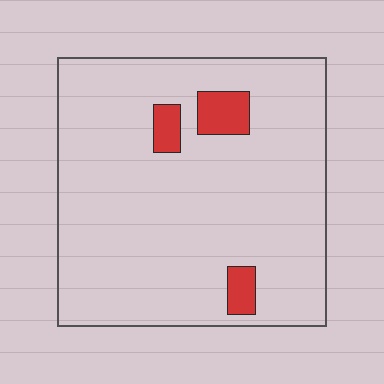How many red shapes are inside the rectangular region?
3.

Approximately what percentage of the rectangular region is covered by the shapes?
Approximately 5%.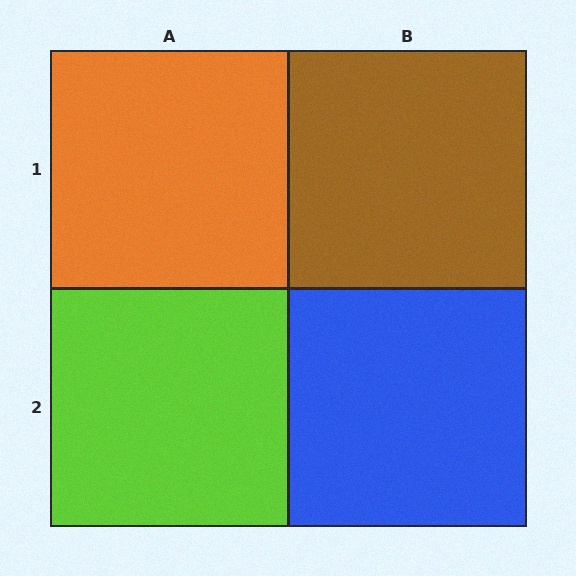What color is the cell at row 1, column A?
Orange.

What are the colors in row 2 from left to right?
Lime, blue.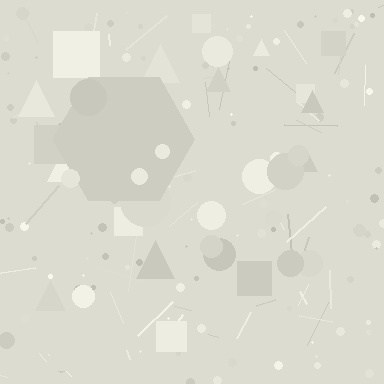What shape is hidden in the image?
A hexagon is hidden in the image.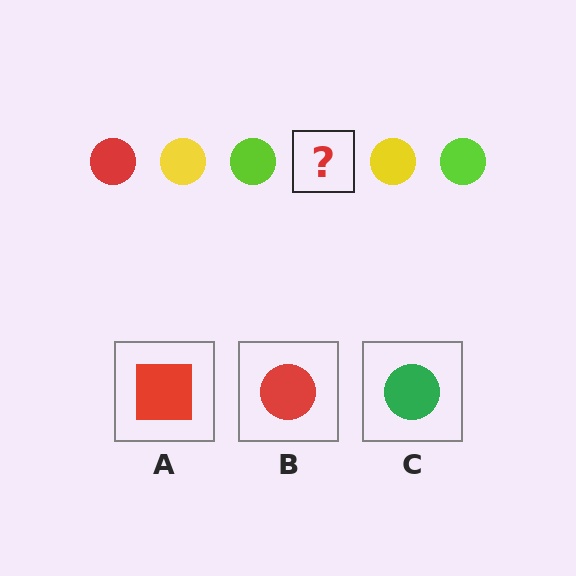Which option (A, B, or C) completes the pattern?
B.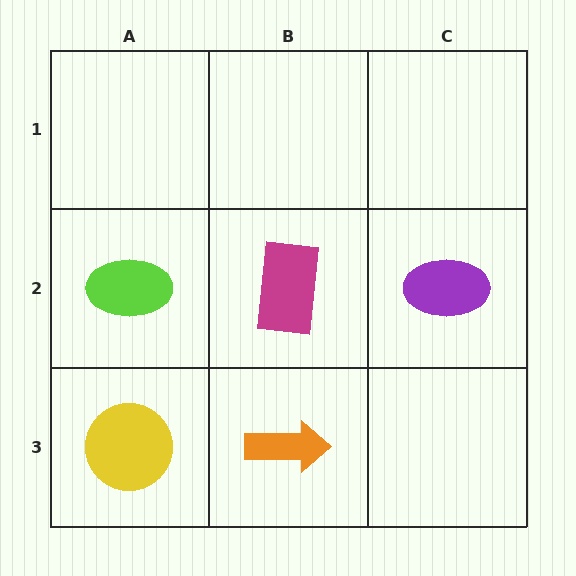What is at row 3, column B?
An orange arrow.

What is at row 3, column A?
A yellow circle.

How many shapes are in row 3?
2 shapes.